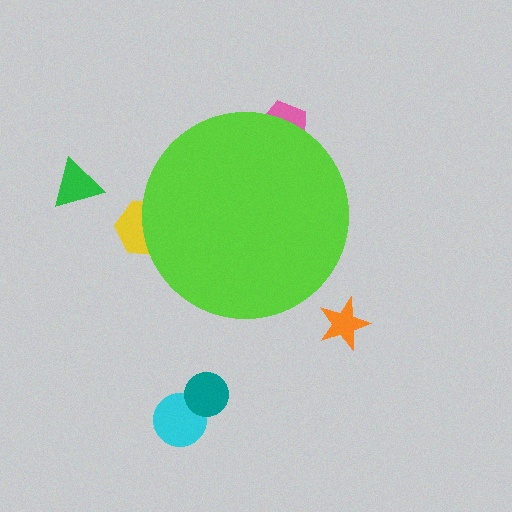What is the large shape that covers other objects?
A lime circle.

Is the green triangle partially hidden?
No, the green triangle is fully visible.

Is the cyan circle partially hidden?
No, the cyan circle is fully visible.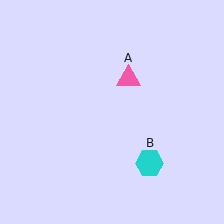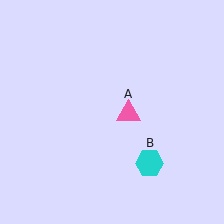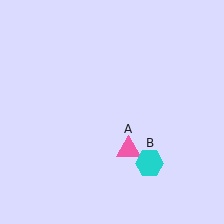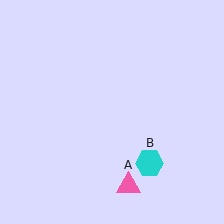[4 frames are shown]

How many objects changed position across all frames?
1 object changed position: pink triangle (object A).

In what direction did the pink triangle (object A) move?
The pink triangle (object A) moved down.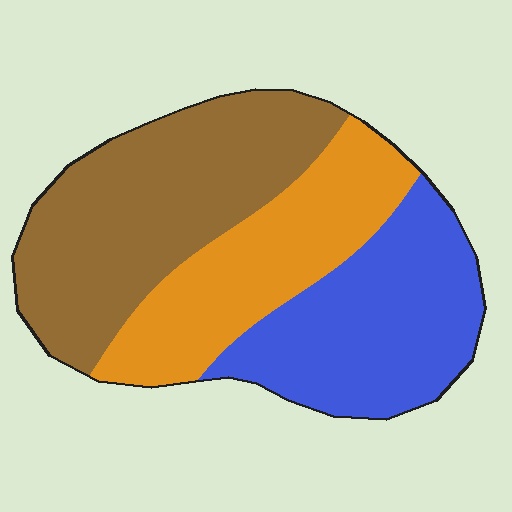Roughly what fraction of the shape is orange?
Orange covers around 30% of the shape.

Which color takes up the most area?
Brown, at roughly 40%.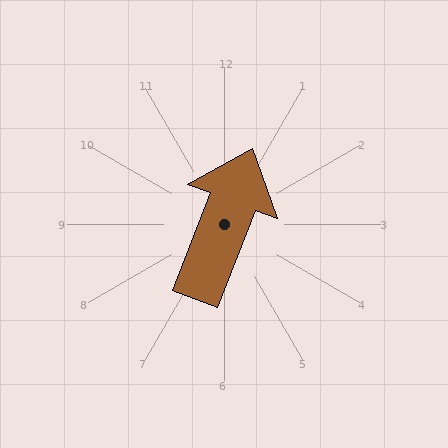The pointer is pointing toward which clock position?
Roughly 1 o'clock.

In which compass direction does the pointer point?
North.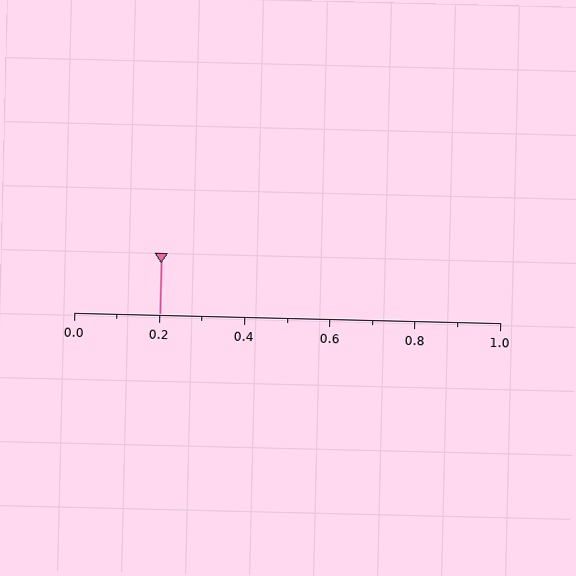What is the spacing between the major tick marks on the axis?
The major ticks are spaced 0.2 apart.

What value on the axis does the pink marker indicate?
The marker indicates approximately 0.2.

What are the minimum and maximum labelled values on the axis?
The axis runs from 0.0 to 1.0.